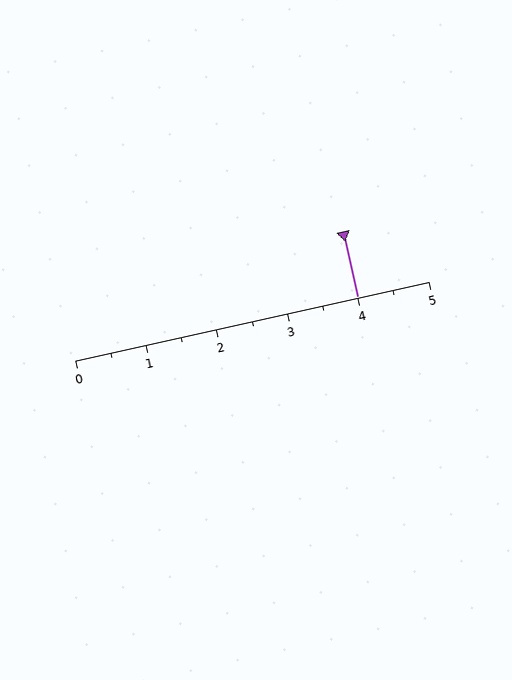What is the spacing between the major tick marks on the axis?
The major ticks are spaced 1 apart.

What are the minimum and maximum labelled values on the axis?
The axis runs from 0 to 5.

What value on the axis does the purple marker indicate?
The marker indicates approximately 4.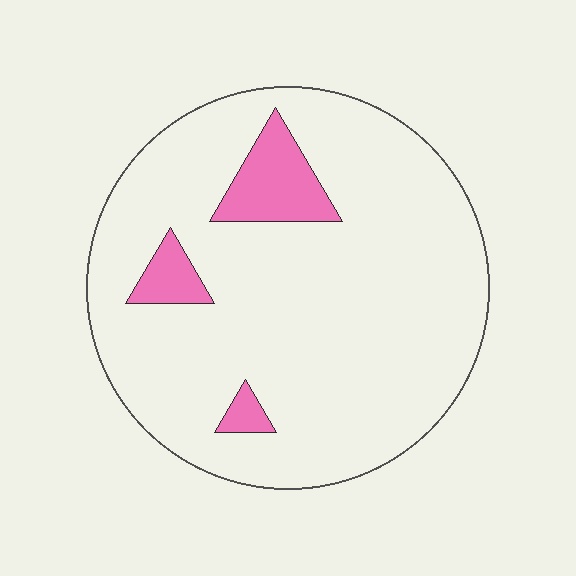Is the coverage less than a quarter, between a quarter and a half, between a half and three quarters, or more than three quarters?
Less than a quarter.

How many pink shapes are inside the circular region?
3.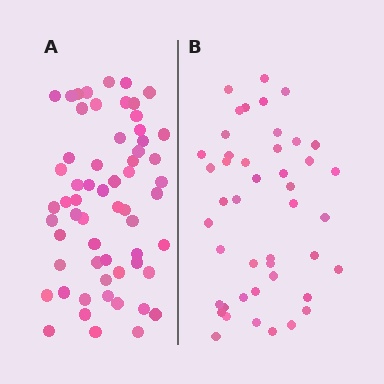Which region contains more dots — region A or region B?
Region A (the left region) has more dots.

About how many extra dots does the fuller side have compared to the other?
Region A has approximately 15 more dots than region B.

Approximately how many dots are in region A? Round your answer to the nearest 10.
About 60 dots.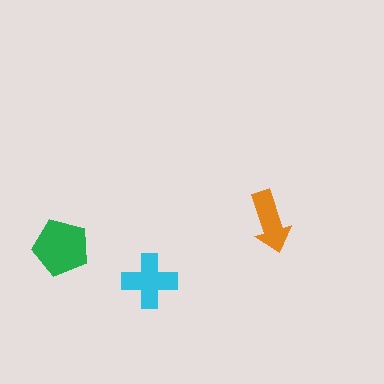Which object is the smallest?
The orange arrow.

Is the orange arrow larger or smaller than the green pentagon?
Smaller.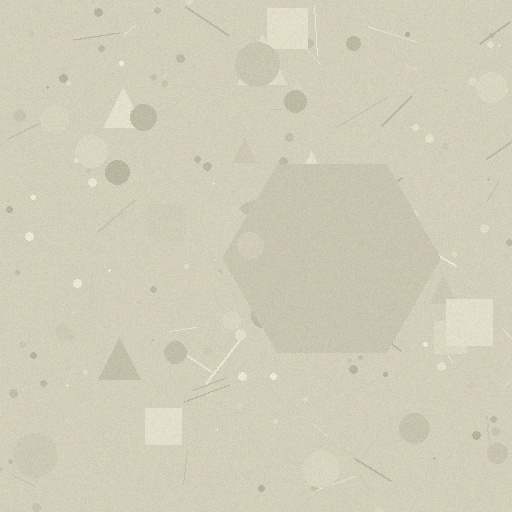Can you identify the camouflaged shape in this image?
The camouflaged shape is a hexagon.